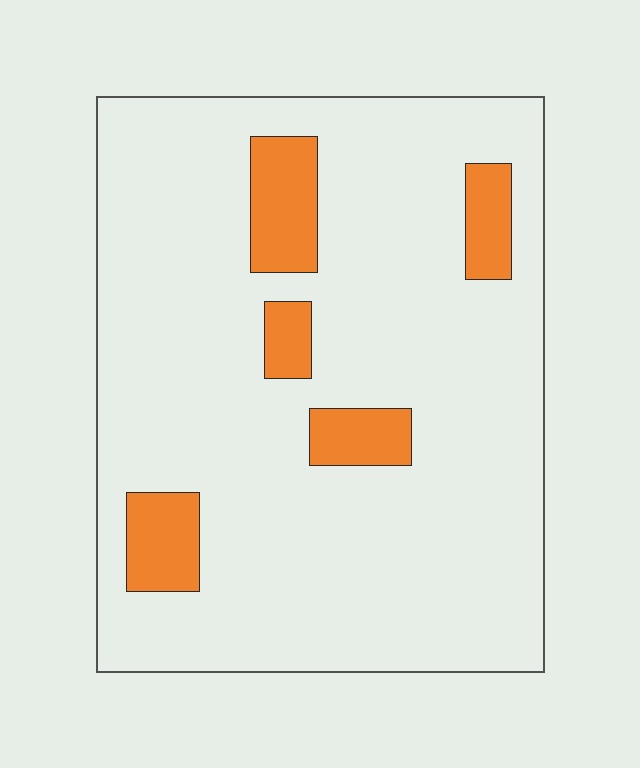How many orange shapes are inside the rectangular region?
5.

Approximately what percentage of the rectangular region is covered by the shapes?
Approximately 10%.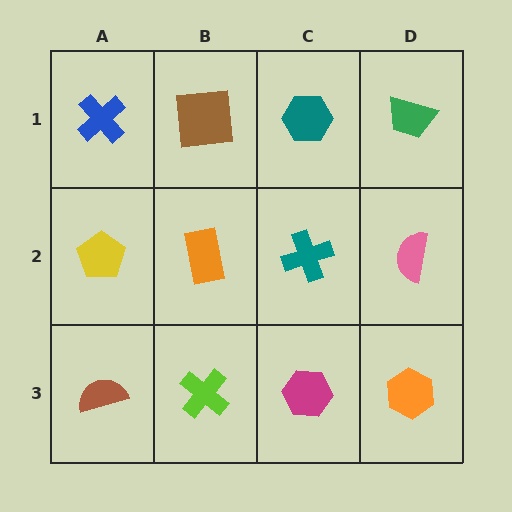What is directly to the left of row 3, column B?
A brown semicircle.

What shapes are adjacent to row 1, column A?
A yellow pentagon (row 2, column A), a brown square (row 1, column B).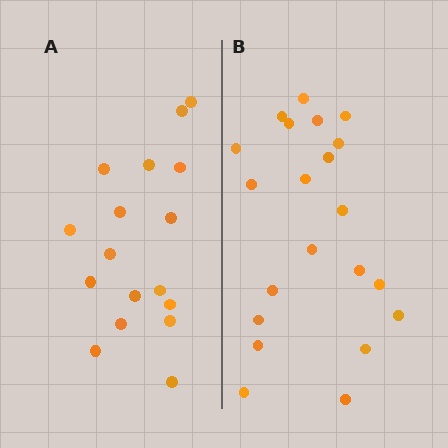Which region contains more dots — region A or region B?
Region B (the right region) has more dots.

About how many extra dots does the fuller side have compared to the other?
Region B has about 4 more dots than region A.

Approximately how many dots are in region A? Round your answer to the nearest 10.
About 20 dots. (The exact count is 17, which rounds to 20.)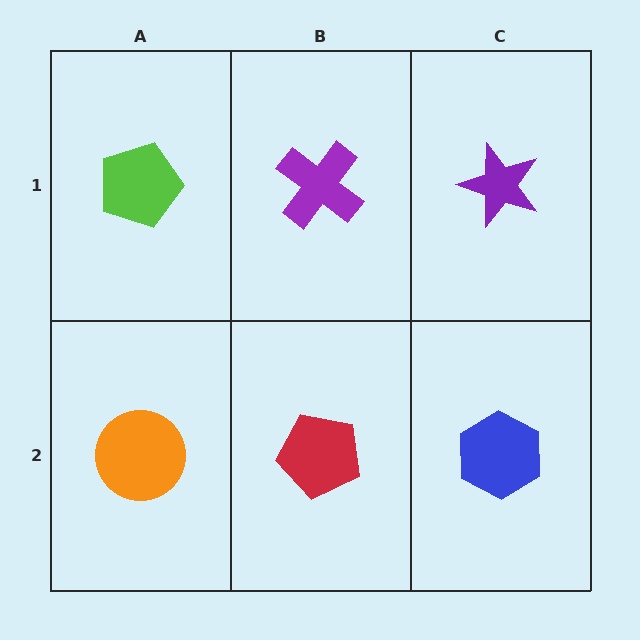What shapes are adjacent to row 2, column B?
A purple cross (row 1, column B), an orange circle (row 2, column A), a blue hexagon (row 2, column C).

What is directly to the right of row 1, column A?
A purple cross.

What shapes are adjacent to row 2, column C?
A purple star (row 1, column C), a red pentagon (row 2, column B).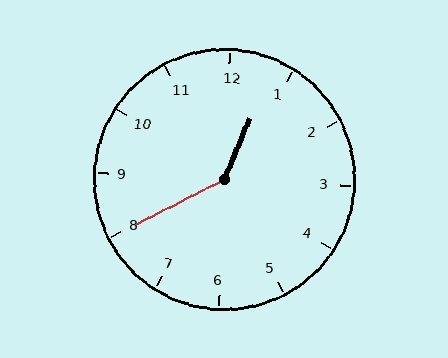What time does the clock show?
12:40.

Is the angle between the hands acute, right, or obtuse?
It is obtuse.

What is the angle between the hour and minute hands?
Approximately 140 degrees.